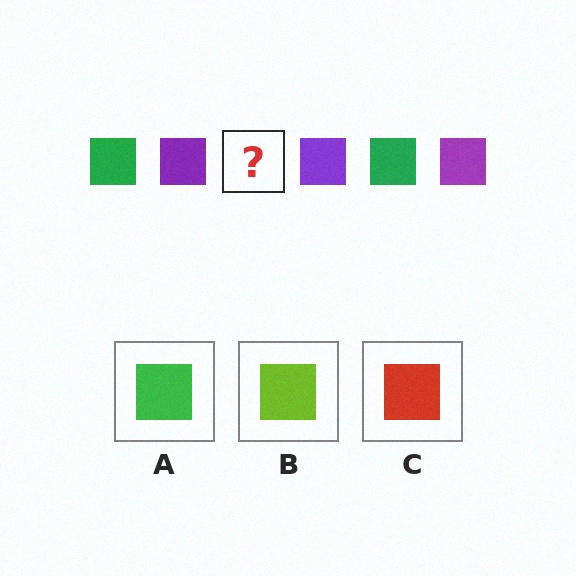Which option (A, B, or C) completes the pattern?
A.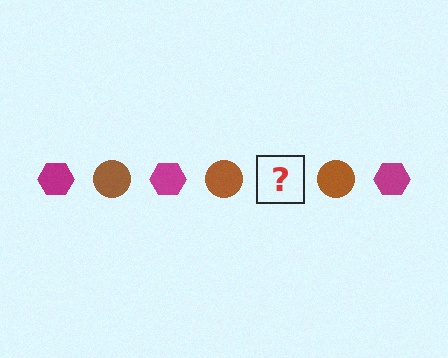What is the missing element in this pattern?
The missing element is a magenta hexagon.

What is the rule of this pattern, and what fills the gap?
The rule is that the pattern alternates between magenta hexagon and brown circle. The gap should be filled with a magenta hexagon.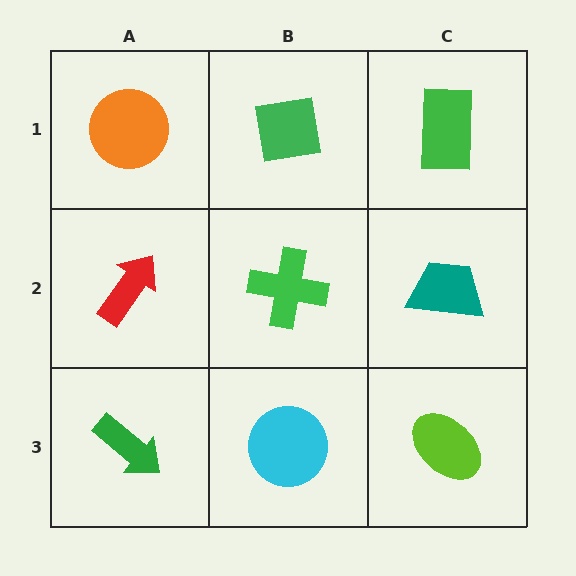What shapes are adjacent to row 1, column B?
A green cross (row 2, column B), an orange circle (row 1, column A), a green rectangle (row 1, column C).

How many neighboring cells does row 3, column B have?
3.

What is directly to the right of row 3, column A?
A cyan circle.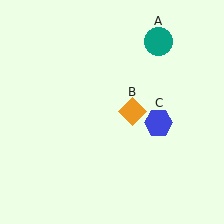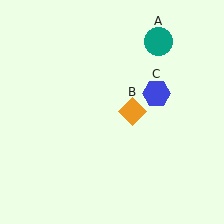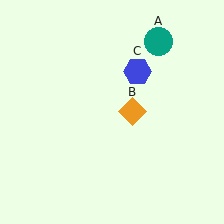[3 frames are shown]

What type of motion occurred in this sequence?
The blue hexagon (object C) rotated counterclockwise around the center of the scene.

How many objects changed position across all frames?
1 object changed position: blue hexagon (object C).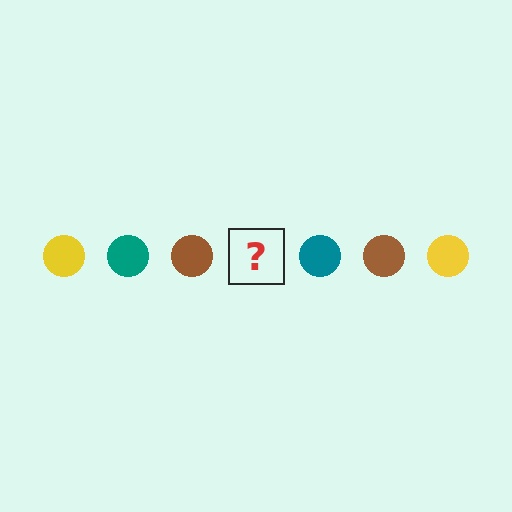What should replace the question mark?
The question mark should be replaced with a yellow circle.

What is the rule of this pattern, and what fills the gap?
The rule is that the pattern cycles through yellow, teal, brown circles. The gap should be filled with a yellow circle.